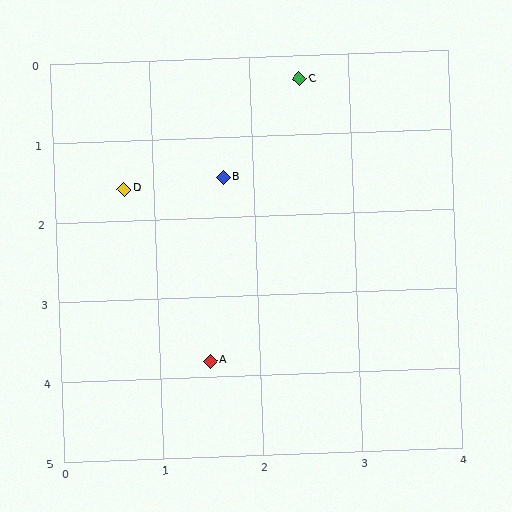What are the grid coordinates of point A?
Point A is at approximately (1.5, 3.8).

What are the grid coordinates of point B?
Point B is at approximately (1.7, 1.5).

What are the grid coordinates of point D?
Point D is at approximately (0.7, 1.6).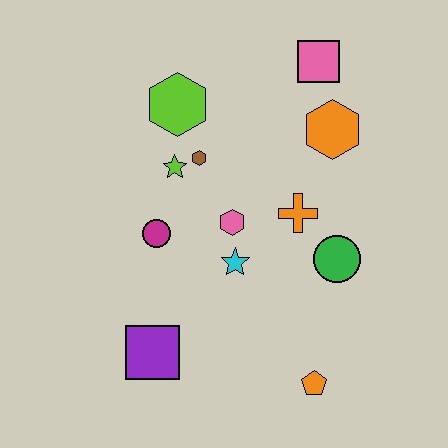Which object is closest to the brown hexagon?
The lime star is closest to the brown hexagon.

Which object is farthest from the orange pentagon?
The pink square is farthest from the orange pentagon.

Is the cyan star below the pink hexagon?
Yes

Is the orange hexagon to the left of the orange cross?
No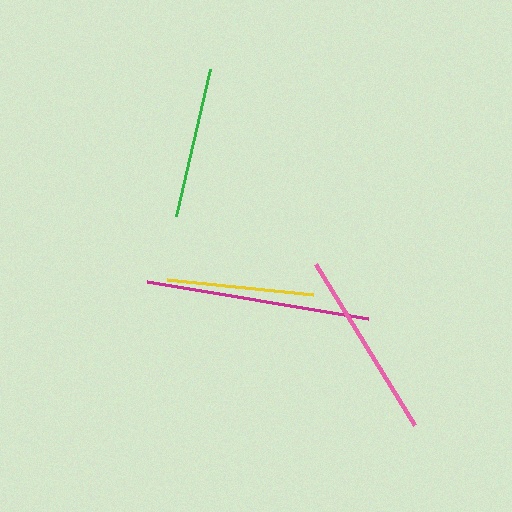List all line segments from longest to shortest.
From longest to shortest: magenta, pink, green, yellow.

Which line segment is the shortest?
The yellow line is the shortest at approximately 146 pixels.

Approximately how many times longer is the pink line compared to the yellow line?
The pink line is approximately 1.3 times the length of the yellow line.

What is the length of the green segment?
The green segment is approximately 151 pixels long.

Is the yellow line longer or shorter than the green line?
The green line is longer than the yellow line.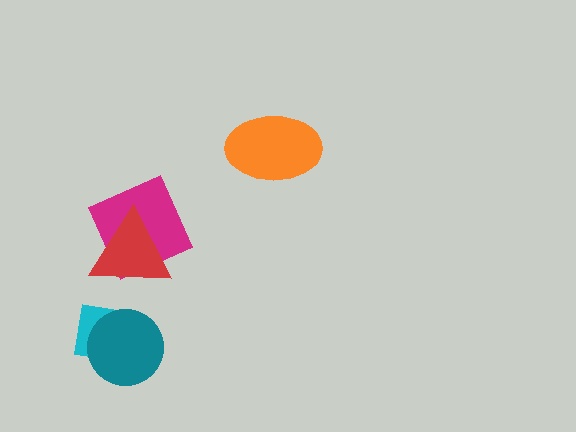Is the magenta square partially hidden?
Yes, it is partially covered by another shape.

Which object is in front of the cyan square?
The teal circle is in front of the cyan square.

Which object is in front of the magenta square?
The red triangle is in front of the magenta square.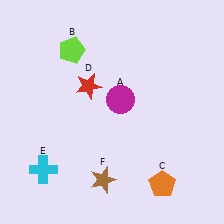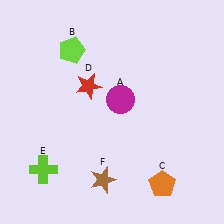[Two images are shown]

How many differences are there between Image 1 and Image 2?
There is 1 difference between the two images.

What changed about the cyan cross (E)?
In Image 1, E is cyan. In Image 2, it changed to lime.